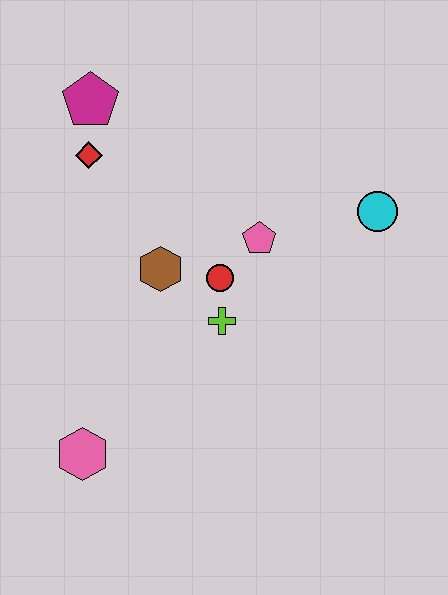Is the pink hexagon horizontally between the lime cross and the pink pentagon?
No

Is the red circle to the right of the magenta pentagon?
Yes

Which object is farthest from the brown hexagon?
The cyan circle is farthest from the brown hexagon.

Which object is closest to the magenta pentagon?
The red diamond is closest to the magenta pentagon.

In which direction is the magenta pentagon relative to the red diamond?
The magenta pentagon is above the red diamond.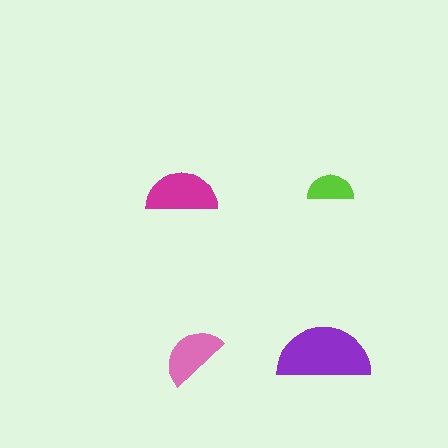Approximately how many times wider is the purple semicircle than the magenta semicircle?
About 1.5 times wider.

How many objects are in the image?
There are 4 objects in the image.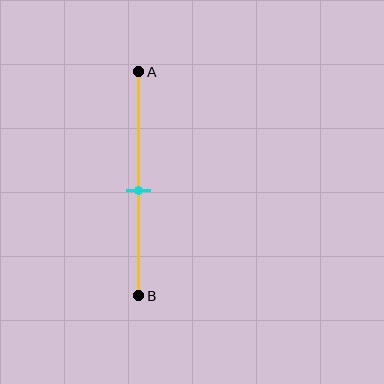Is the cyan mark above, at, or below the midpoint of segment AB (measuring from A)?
The cyan mark is below the midpoint of segment AB.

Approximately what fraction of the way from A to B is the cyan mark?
The cyan mark is approximately 55% of the way from A to B.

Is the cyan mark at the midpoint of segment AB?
No, the mark is at about 55% from A, not at the 50% midpoint.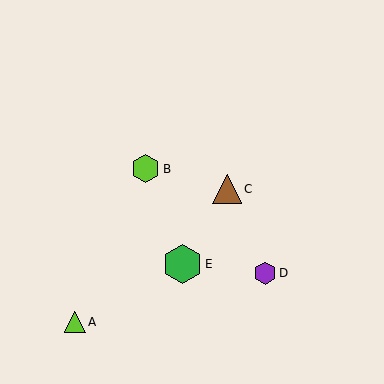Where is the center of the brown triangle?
The center of the brown triangle is at (227, 189).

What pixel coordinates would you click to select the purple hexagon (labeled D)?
Click at (265, 273) to select the purple hexagon D.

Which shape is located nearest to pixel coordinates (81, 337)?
The lime triangle (labeled A) at (75, 322) is nearest to that location.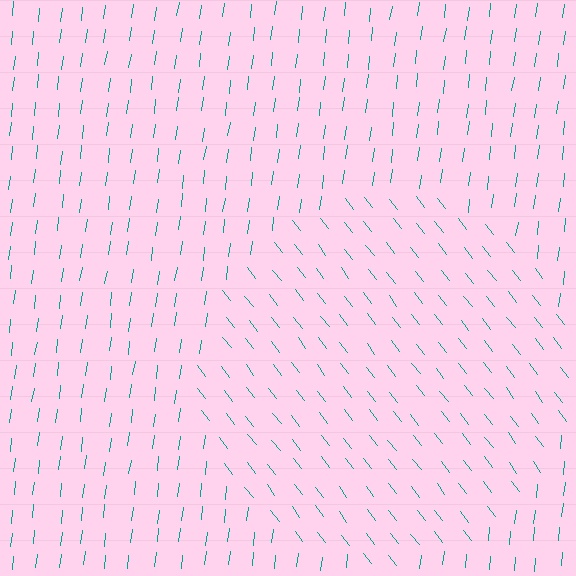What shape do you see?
I see a circle.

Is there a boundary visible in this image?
Yes, there is a texture boundary formed by a change in line orientation.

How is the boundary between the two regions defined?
The boundary is defined purely by a change in line orientation (approximately 45 degrees difference). All lines are the same color and thickness.